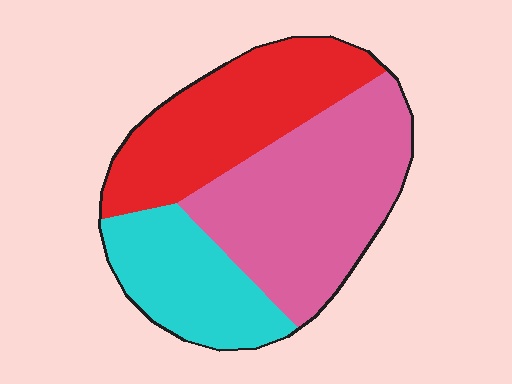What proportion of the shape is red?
Red takes up about one third (1/3) of the shape.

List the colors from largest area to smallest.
From largest to smallest: pink, red, cyan.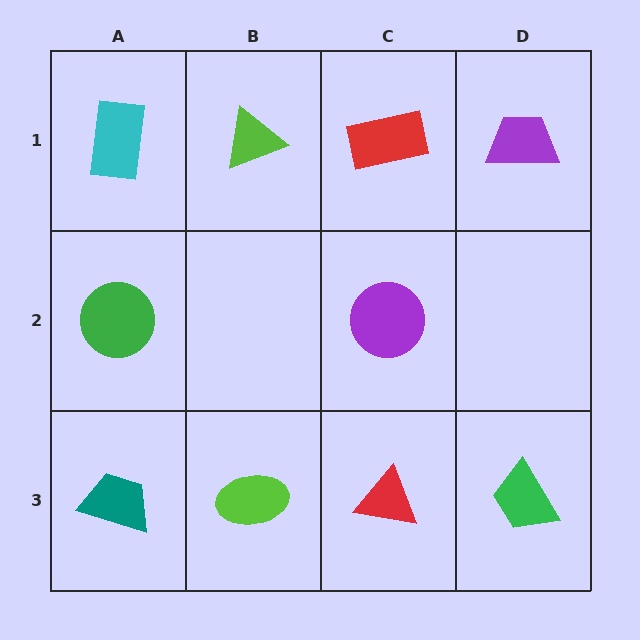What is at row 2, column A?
A green circle.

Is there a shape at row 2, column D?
No, that cell is empty.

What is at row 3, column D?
A green trapezoid.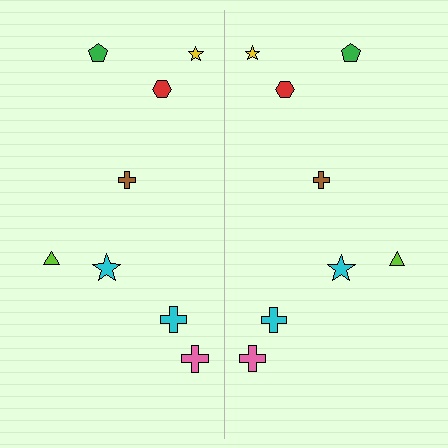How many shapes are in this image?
There are 16 shapes in this image.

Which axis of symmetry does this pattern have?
The pattern has a vertical axis of symmetry running through the center of the image.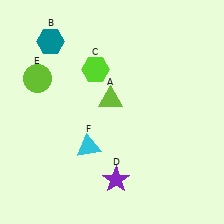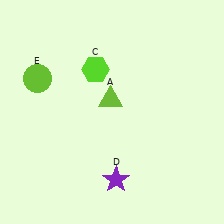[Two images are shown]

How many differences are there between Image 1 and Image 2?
There are 2 differences between the two images.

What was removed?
The cyan triangle (F), the teal hexagon (B) were removed in Image 2.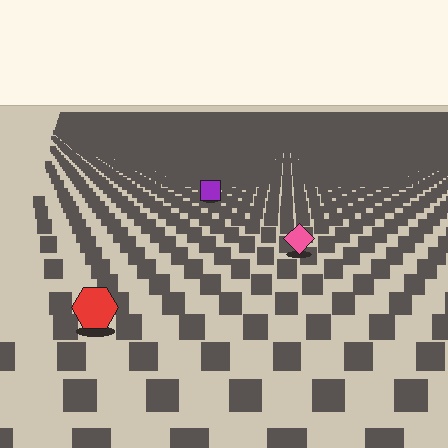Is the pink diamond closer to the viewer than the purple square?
Yes. The pink diamond is closer — you can tell from the texture gradient: the ground texture is coarser near it.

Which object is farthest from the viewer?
The purple square is farthest from the viewer. It appears smaller and the ground texture around it is denser.